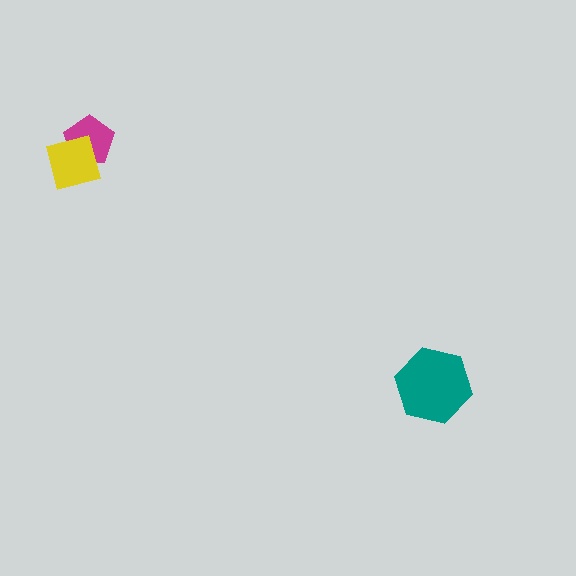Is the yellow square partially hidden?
No, no other shape covers it.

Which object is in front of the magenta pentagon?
The yellow square is in front of the magenta pentagon.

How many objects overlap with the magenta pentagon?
1 object overlaps with the magenta pentagon.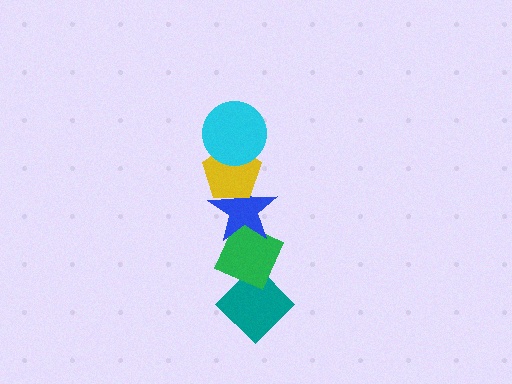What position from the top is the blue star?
The blue star is 3rd from the top.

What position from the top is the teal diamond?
The teal diamond is 5th from the top.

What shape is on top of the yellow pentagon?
The cyan circle is on top of the yellow pentagon.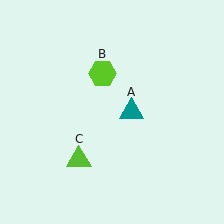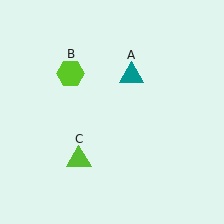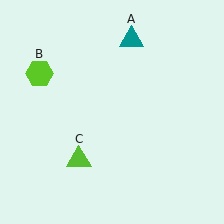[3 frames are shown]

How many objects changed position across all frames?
2 objects changed position: teal triangle (object A), lime hexagon (object B).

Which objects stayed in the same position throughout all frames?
Lime triangle (object C) remained stationary.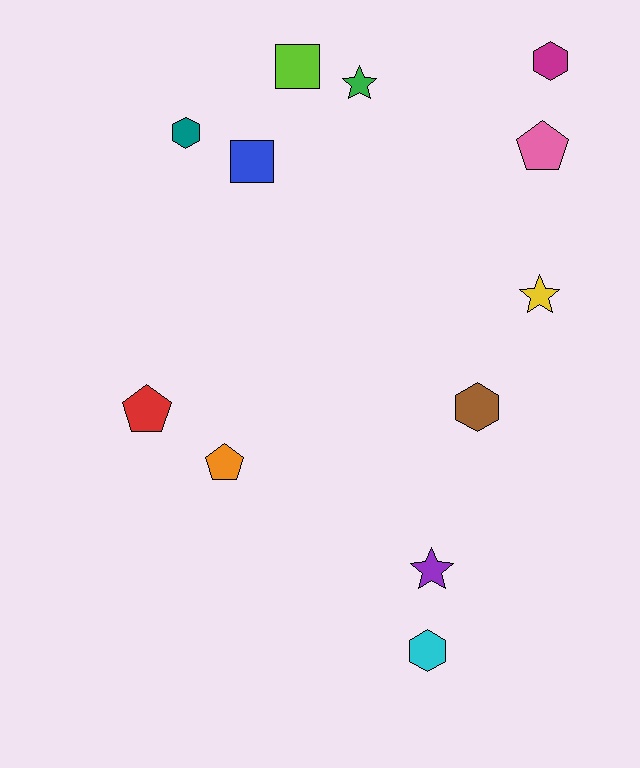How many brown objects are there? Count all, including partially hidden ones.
There is 1 brown object.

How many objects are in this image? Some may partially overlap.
There are 12 objects.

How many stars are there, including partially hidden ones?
There are 3 stars.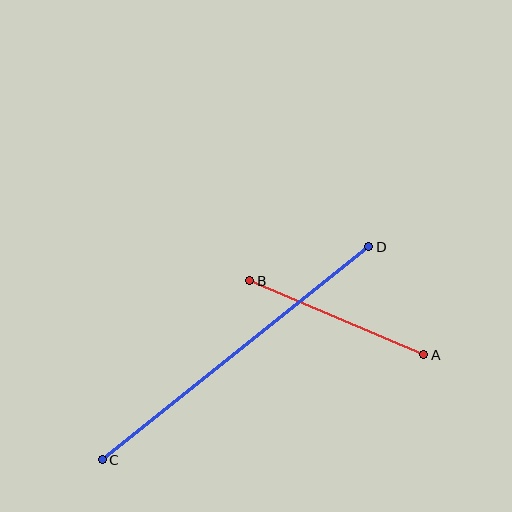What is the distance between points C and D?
The distance is approximately 341 pixels.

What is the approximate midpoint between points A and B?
The midpoint is at approximately (337, 318) pixels.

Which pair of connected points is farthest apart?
Points C and D are farthest apart.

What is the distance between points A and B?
The distance is approximately 189 pixels.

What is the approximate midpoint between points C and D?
The midpoint is at approximately (236, 353) pixels.